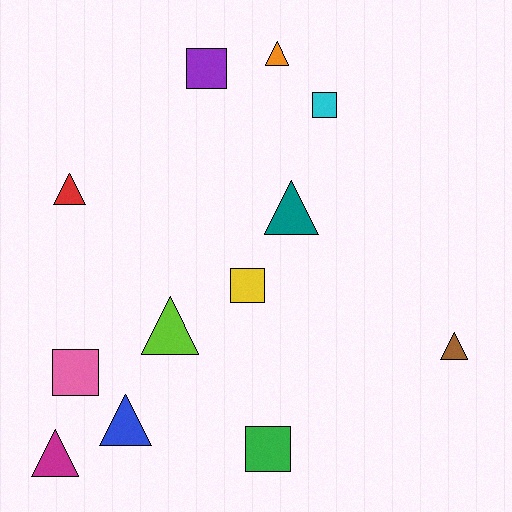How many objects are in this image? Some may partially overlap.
There are 12 objects.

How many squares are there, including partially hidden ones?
There are 5 squares.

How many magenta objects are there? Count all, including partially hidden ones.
There is 1 magenta object.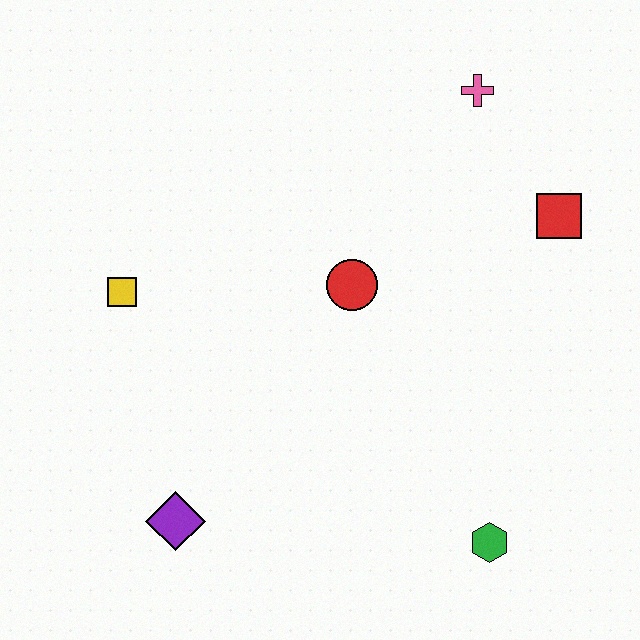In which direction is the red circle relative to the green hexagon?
The red circle is above the green hexagon.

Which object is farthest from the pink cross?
The purple diamond is farthest from the pink cross.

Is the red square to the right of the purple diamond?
Yes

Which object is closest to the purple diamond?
The yellow square is closest to the purple diamond.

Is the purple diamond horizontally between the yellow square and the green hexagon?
Yes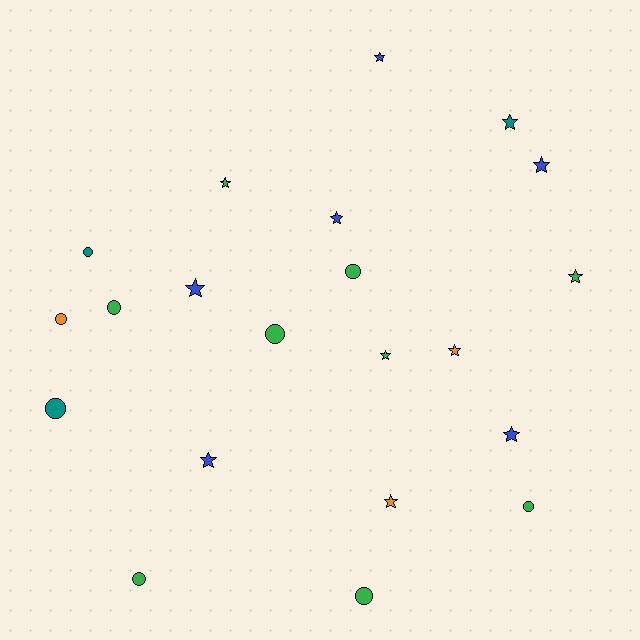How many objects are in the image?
There are 21 objects.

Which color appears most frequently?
Green, with 9 objects.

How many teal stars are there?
There is 1 teal star.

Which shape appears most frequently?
Star, with 12 objects.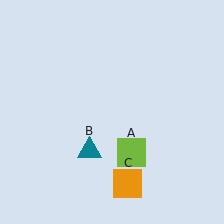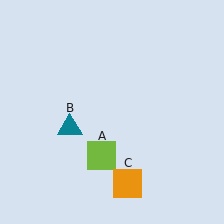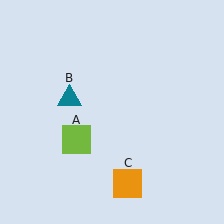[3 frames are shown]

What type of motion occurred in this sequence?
The lime square (object A), teal triangle (object B) rotated clockwise around the center of the scene.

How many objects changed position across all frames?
2 objects changed position: lime square (object A), teal triangle (object B).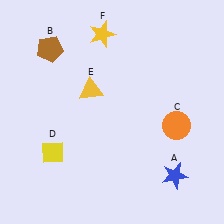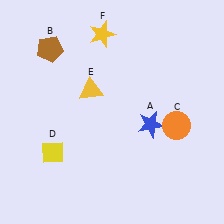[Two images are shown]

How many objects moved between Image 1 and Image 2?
1 object moved between the two images.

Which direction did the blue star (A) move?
The blue star (A) moved up.